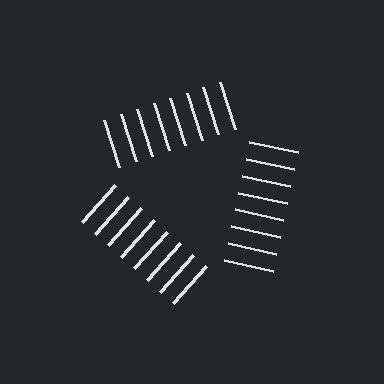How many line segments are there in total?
24 — 8 along each of the 3 edges.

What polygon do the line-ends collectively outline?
An illusory triangle — the line segments terminate on its edges but no continuous stroke is drawn.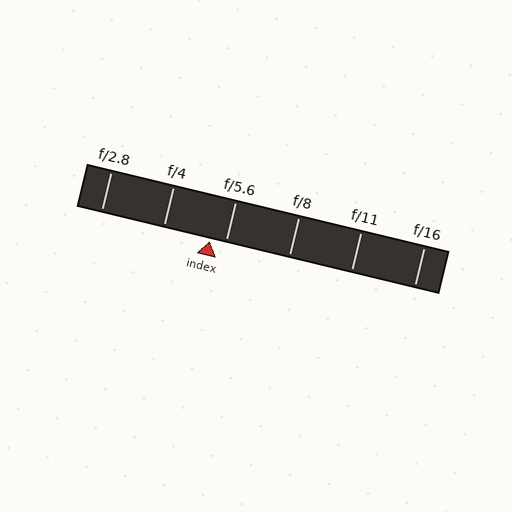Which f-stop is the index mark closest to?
The index mark is closest to f/5.6.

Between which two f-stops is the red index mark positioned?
The index mark is between f/4 and f/5.6.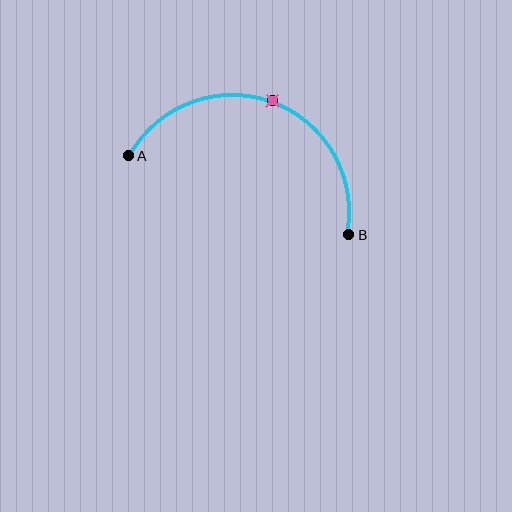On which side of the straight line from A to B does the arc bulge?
The arc bulges above the straight line connecting A and B.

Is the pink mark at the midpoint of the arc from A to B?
Yes. The pink mark lies on the arc at equal arc-length from both A and B — it is the arc midpoint.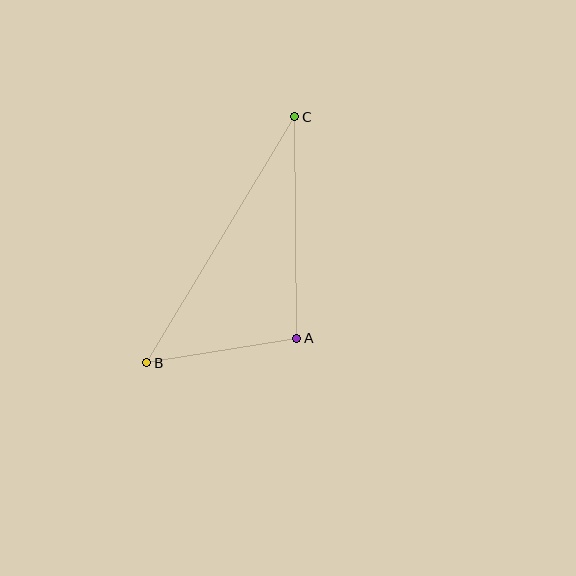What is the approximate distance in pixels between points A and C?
The distance between A and C is approximately 221 pixels.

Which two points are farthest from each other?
Points B and C are farthest from each other.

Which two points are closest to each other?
Points A and B are closest to each other.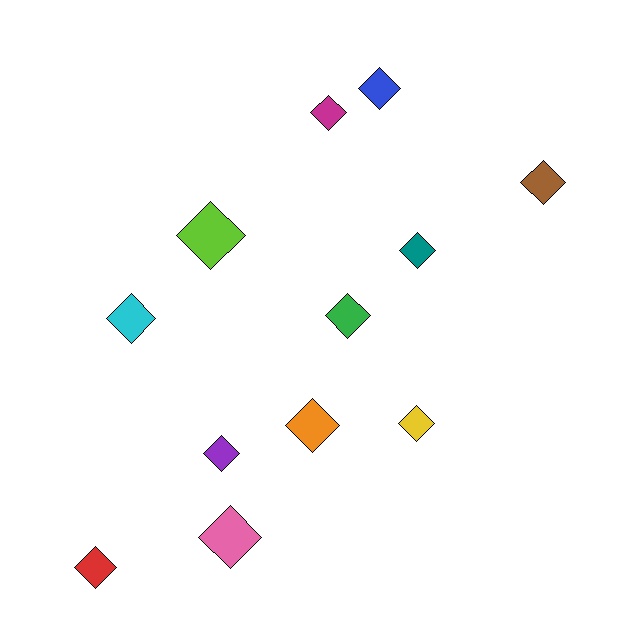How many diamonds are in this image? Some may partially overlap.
There are 12 diamonds.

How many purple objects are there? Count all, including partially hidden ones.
There is 1 purple object.